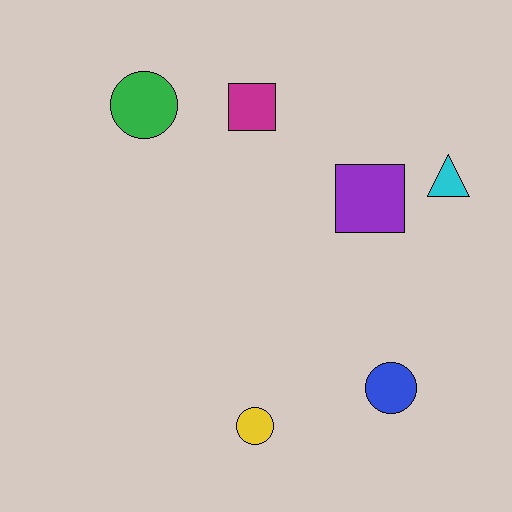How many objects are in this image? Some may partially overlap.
There are 6 objects.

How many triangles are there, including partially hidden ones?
There is 1 triangle.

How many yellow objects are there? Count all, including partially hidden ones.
There is 1 yellow object.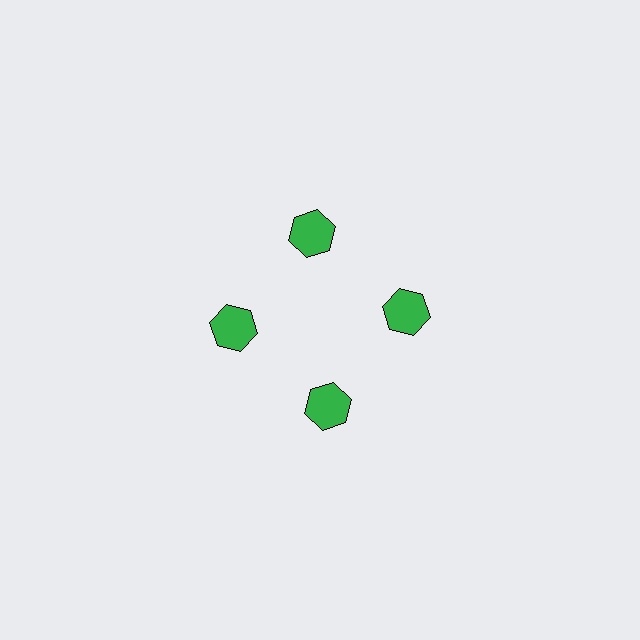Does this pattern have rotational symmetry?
Yes, this pattern has 4-fold rotational symmetry. It looks the same after rotating 90 degrees around the center.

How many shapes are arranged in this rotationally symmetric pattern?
There are 4 shapes, arranged in 4 groups of 1.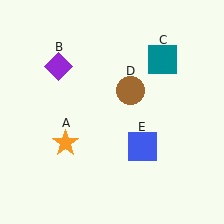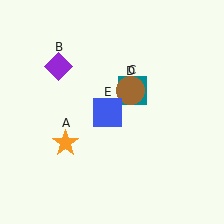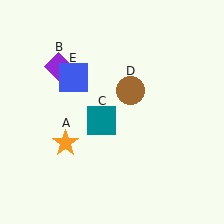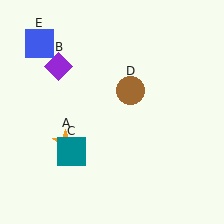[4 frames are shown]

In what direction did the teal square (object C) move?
The teal square (object C) moved down and to the left.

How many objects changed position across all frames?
2 objects changed position: teal square (object C), blue square (object E).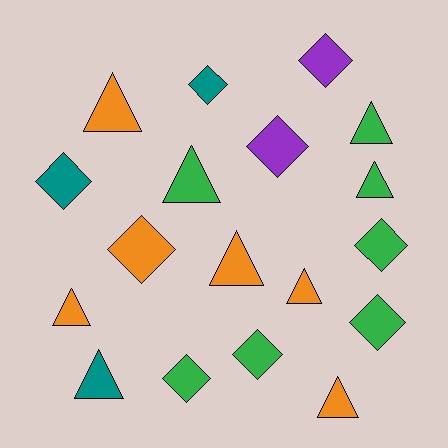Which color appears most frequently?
Green, with 7 objects.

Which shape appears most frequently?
Diamond, with 9 objects.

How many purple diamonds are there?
There are 2 purple diamonds.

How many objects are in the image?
There are 18 objects.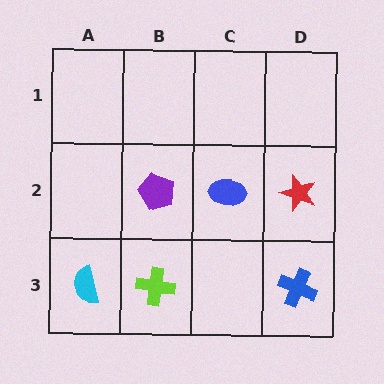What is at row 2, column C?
A blue ellipse.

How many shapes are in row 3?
3 shapes.